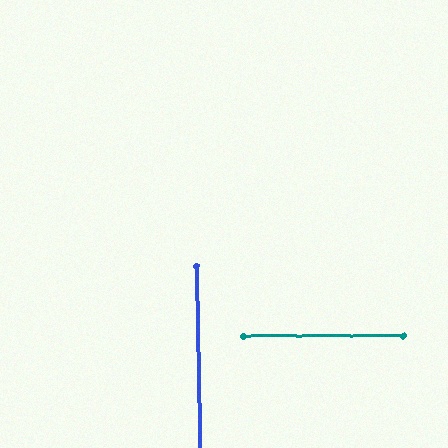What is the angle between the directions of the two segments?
Approximately 89 degrees.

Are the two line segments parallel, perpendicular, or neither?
Perpendicular — they meet at approximately 89°.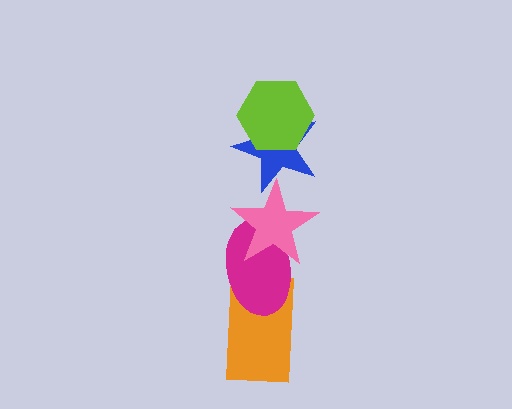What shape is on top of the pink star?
The blue star is on top of the pink star.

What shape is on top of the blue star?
The lime hexagon is on top of the blue star.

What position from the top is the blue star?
The blue star is 2nd from the top.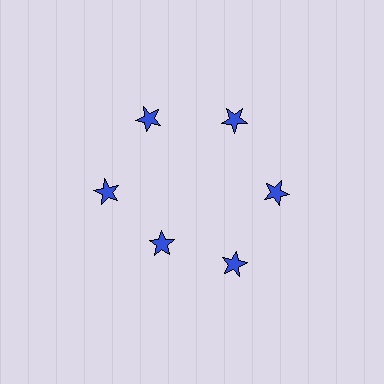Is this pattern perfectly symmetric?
No. The 6 blue stars are arranged in a ring, but one element near the 7 o'clock position is pulled inward toward the center, breaking the 6-fold rotational symmetry.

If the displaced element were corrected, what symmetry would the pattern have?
It would have 6-fold rotational symmetry — the pattern would map onto itself every 60 degrees.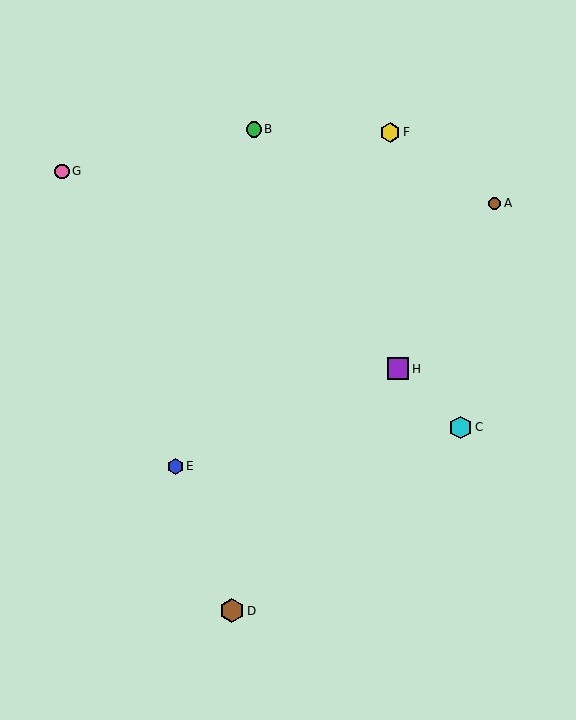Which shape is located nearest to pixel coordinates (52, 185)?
The pink circle (labeled G) at (62, 171) is nearest to that location.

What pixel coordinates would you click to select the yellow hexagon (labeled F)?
Click at (390, 132) to select the yellow hexagon F.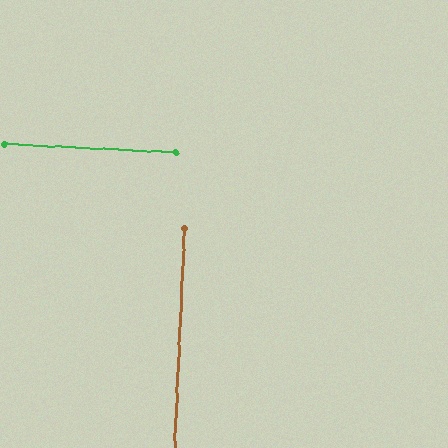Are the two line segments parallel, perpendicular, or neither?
Perpendicular — they meet at approximately 90°.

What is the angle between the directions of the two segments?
Approximately 90 degrees.